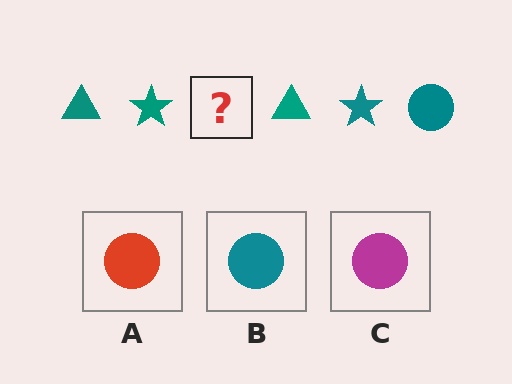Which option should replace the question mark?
Option B.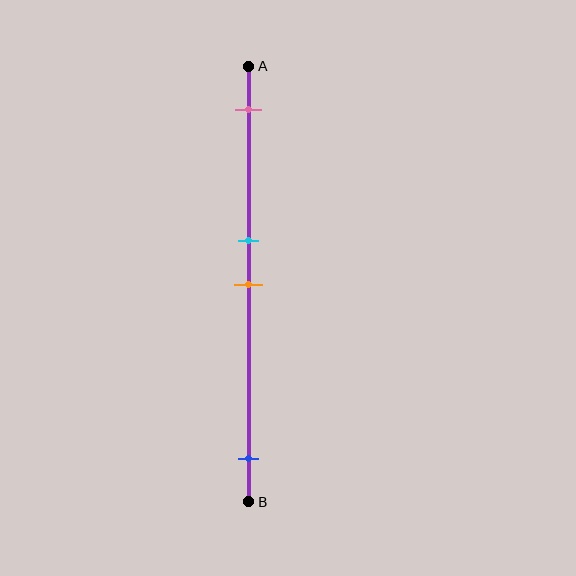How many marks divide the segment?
There are 4 marks dividing the segment.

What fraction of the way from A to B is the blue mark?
The blue mark is approximately 90% (0.9) of the way from A to B.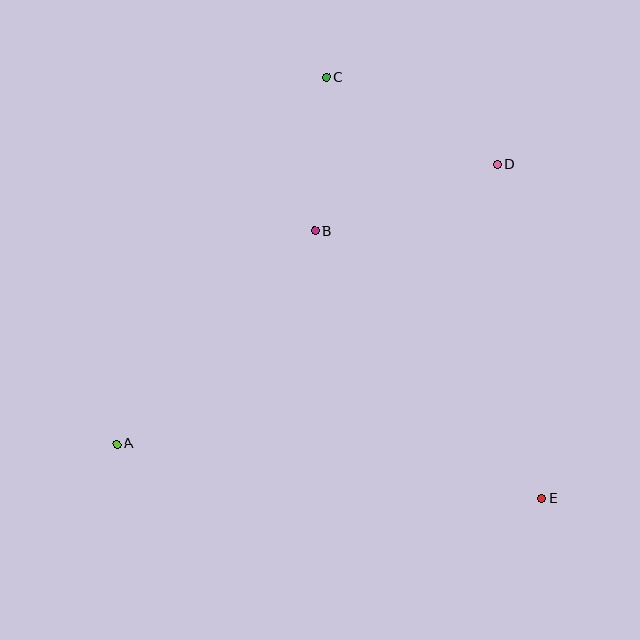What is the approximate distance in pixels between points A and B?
The distance between A and B is approximately 291 pixels.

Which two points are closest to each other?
Points B and C are closest to each other.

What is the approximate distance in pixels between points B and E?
The distance between B and E is approximately 350 pixels.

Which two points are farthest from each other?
Points C and E are farthest from each other.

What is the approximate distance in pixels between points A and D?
The distance between A and D is approximately 473 pixels.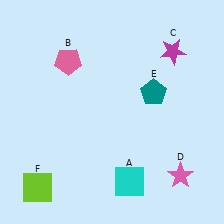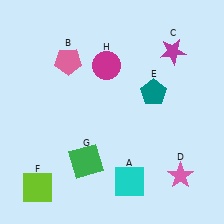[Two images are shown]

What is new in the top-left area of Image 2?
A magenta circle (H) was added in the top-left area of Image 2.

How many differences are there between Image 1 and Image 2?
There are 2 differences between the two images.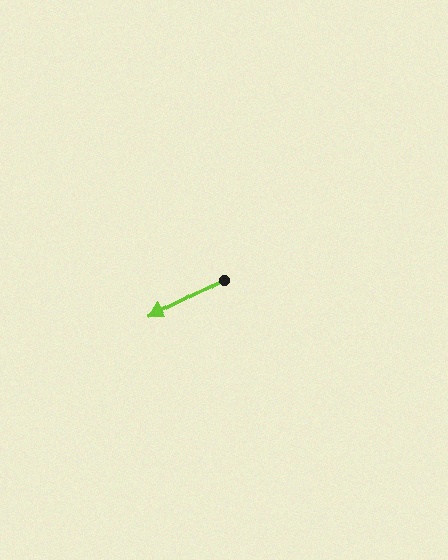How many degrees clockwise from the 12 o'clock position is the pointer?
Approximately 242 degrees.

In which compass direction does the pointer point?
Southwest.